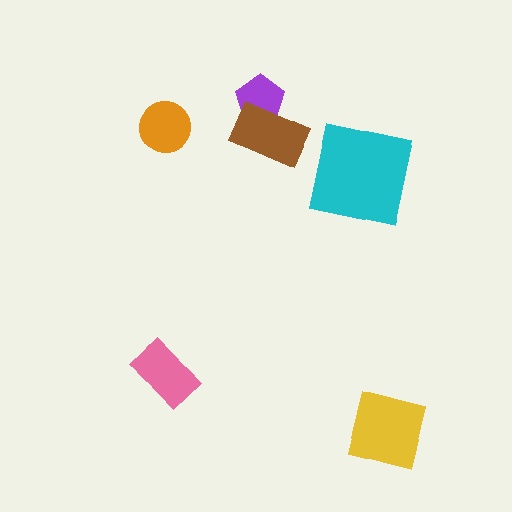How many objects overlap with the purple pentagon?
1 object overlaps with the purple pentagon.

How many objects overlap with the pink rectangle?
0 objects overlap with the pink rectangle.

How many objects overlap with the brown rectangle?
1 object overlaps with the brown rectangle.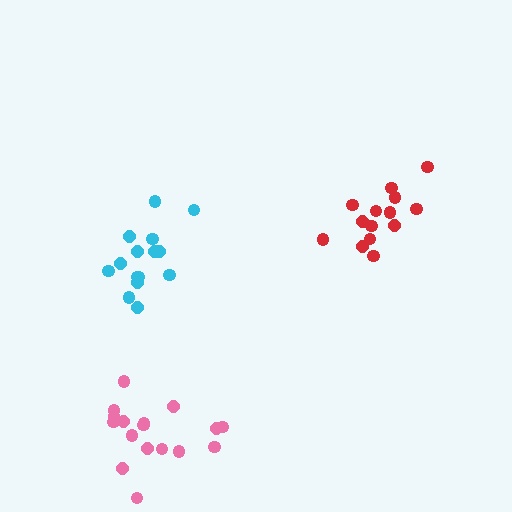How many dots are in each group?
Group 1: 15 dots, Group 2: 14 dots, Group 3: 17 dots (46 total).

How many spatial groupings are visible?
There are 3 spatial groupings.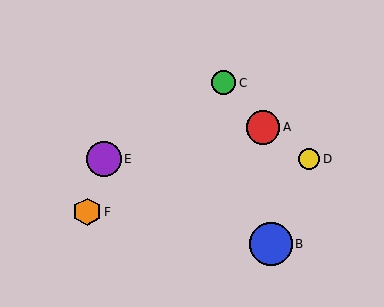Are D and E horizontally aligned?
Yes, both are at y≈159.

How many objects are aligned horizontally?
2 objects (D, E) are aligned horizontally.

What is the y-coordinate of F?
Object F is at y≈212.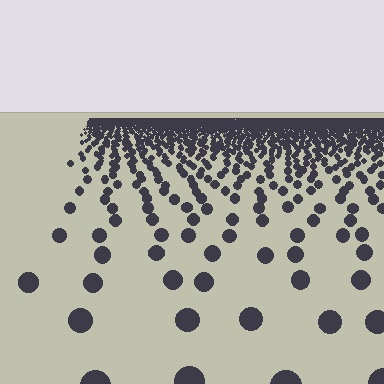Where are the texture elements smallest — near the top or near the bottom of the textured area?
Near the top.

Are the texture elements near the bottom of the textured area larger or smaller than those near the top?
Larger. Near the bottom, elements are closer to the viewer and appear at a bigger on-screen size.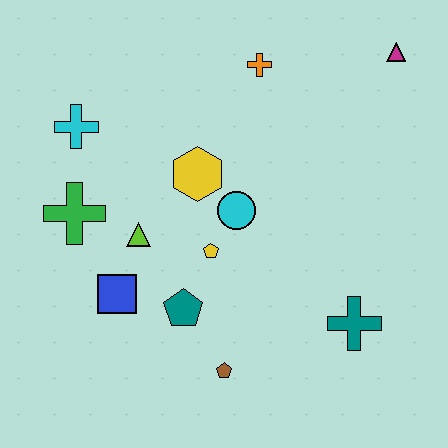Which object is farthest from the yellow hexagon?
The magenta triangle is farthest from the yellow hexagon.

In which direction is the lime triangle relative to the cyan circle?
The lime triangle is to the left of the cyan circle.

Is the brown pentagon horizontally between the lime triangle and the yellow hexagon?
No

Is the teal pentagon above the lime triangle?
No